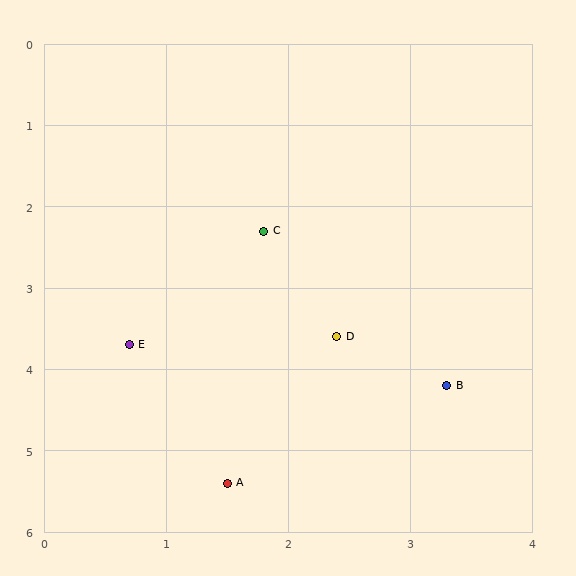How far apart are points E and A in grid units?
Points E and A are about 1.9 grid units apart.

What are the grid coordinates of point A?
Point A is at approximately (1.5, 5.4).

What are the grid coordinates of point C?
Point C is at approximately (1.8, 2.3).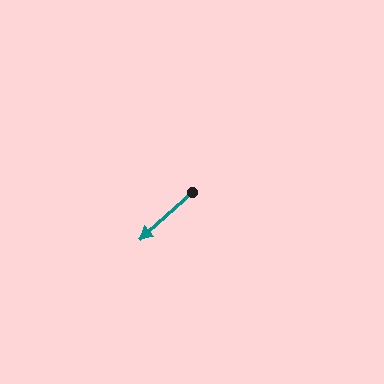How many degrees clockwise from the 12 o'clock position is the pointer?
Approximately 228 degrees.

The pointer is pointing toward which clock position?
Roughly 8 o'clock.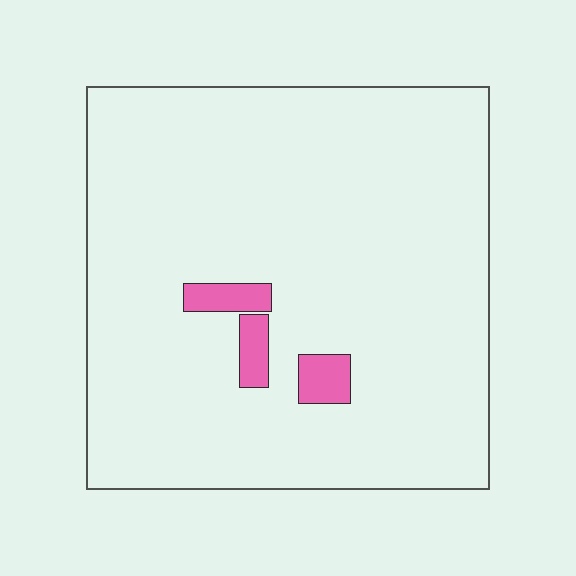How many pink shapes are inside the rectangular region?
3.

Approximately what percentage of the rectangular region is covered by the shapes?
Approximately 5%.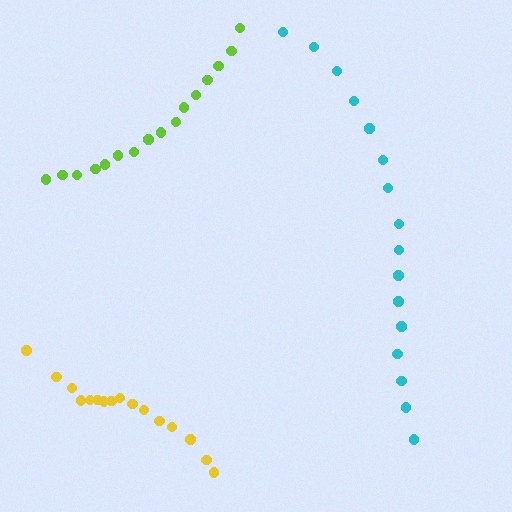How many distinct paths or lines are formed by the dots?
There are 3 distinct paths.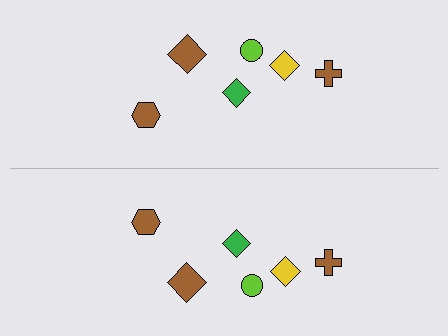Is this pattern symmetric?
Yes, this pattern has bilateral (reflection) symmetry.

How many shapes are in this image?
There are 12 shapes in this image.